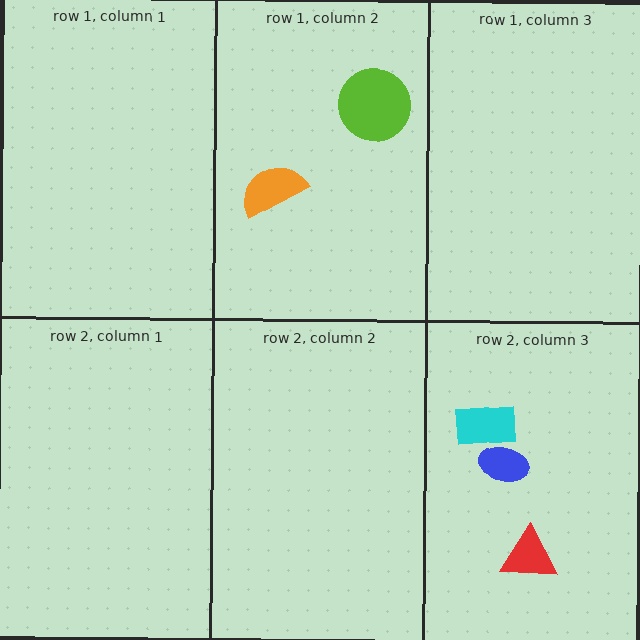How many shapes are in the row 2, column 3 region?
3.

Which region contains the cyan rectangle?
The row 2, column 3 region.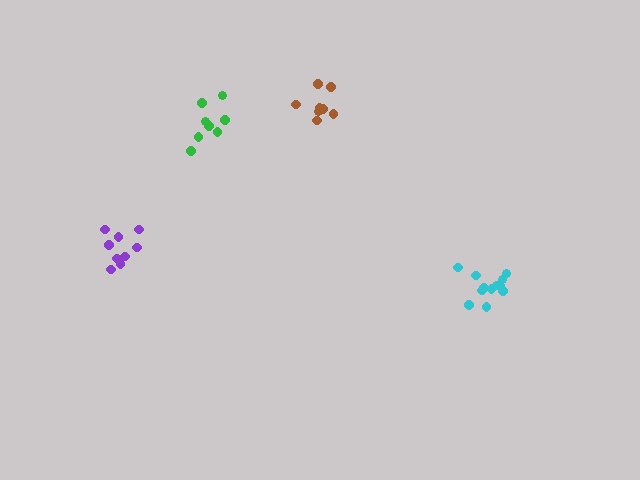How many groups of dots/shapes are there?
There are 4 groups.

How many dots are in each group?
Group 1: 12 dots, Group 2: 8 dots, Group 3: 9 dots, Group 4: 8 dots (37 total).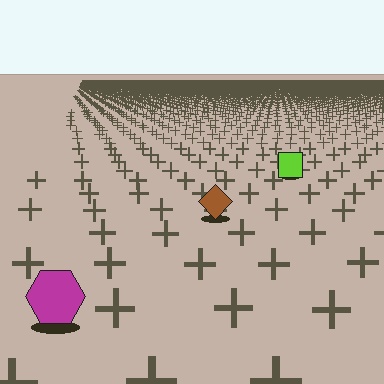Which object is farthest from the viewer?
The lime square is farthest from the viewer. It appears smaller and the ground texture around it is denser.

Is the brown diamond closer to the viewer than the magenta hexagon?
No. The magenta hexagon is closer — you can tell from the texture gradient: the ground texture is coarser near it.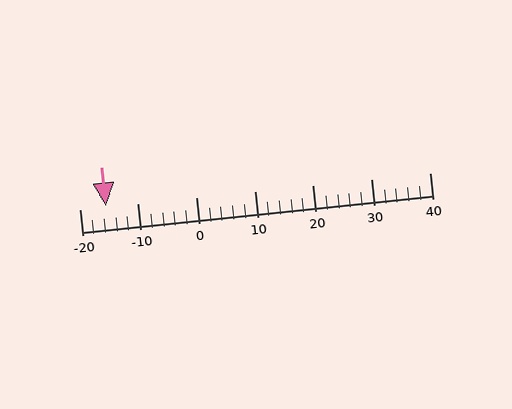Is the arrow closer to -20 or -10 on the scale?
The arrow is closer to -20.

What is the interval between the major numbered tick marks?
The major tick marks are spaced 10 units apart.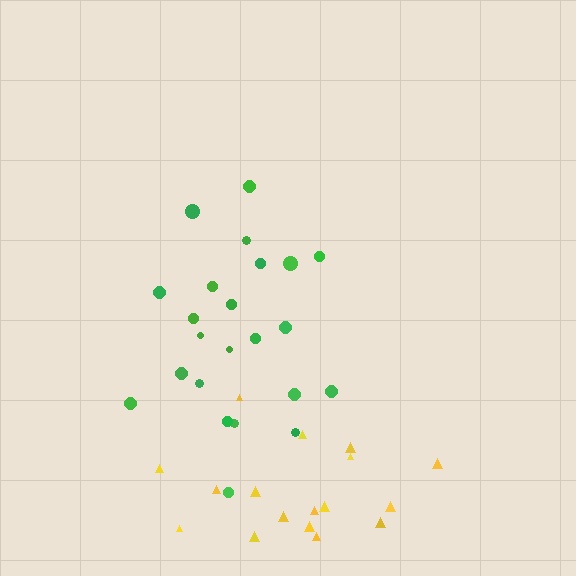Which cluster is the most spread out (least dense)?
Yellow.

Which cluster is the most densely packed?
Green.